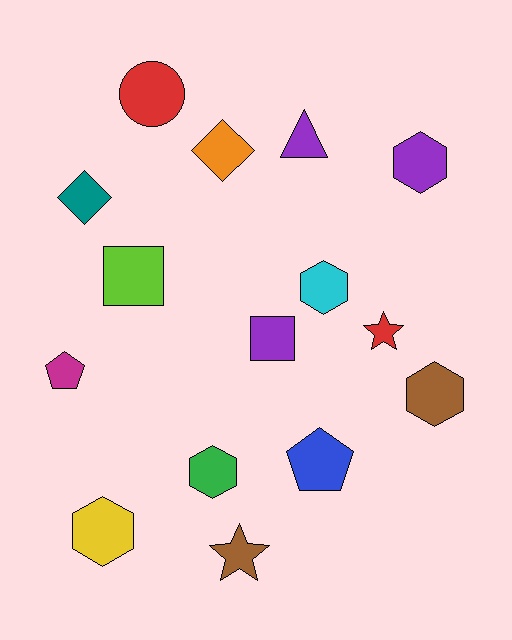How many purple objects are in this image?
There are 3 purple objects.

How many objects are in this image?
There are 15 objects.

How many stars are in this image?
There are 2 stars.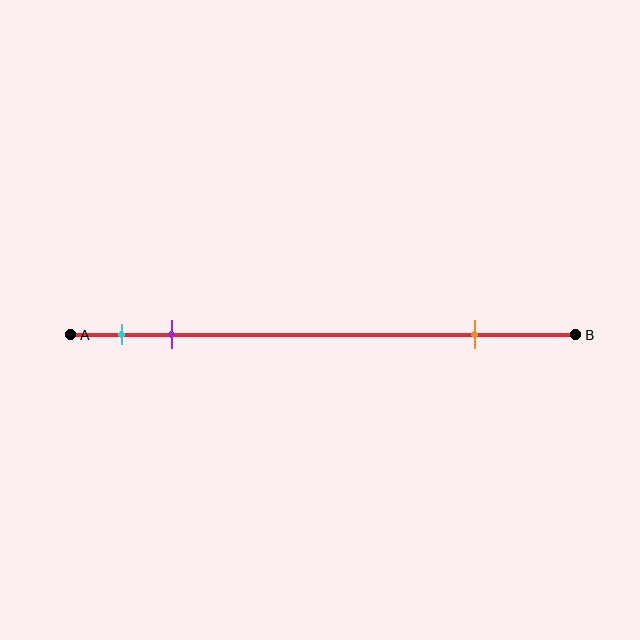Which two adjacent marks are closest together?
The cyan and purple marks are the closest adjacent pair.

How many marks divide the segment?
There are 3 marks dividing the segment.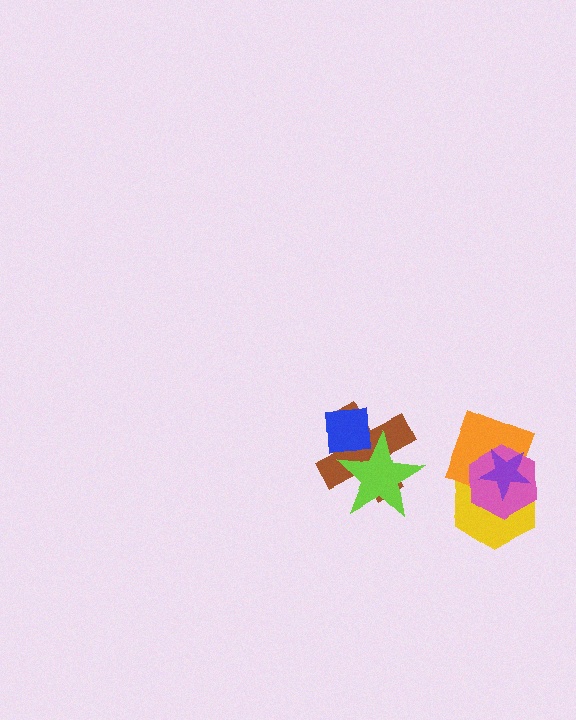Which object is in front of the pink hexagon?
The purple star is in front of the pink hexagon.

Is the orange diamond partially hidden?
Yes, it is partially covered by another shape.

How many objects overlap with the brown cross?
2 objects overlap with the brown cross.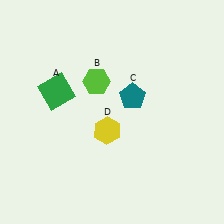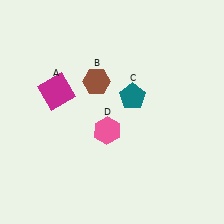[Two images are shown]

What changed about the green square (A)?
In Image 1, A is green. In Image 2, it changed to magenta.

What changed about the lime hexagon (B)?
In Image 1, B is lime. In Image 2, it changed to brown.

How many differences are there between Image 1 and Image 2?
There are 3 differences between the two images.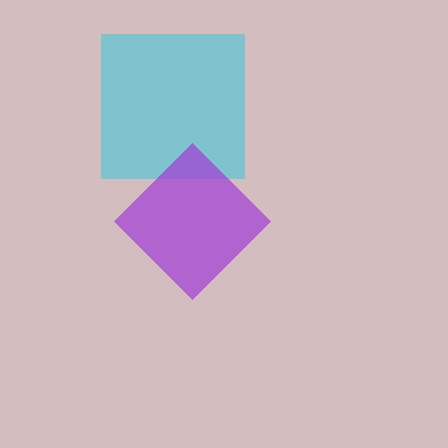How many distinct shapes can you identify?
There are 2 distinct shapes: a cyan square, a purple diamond.